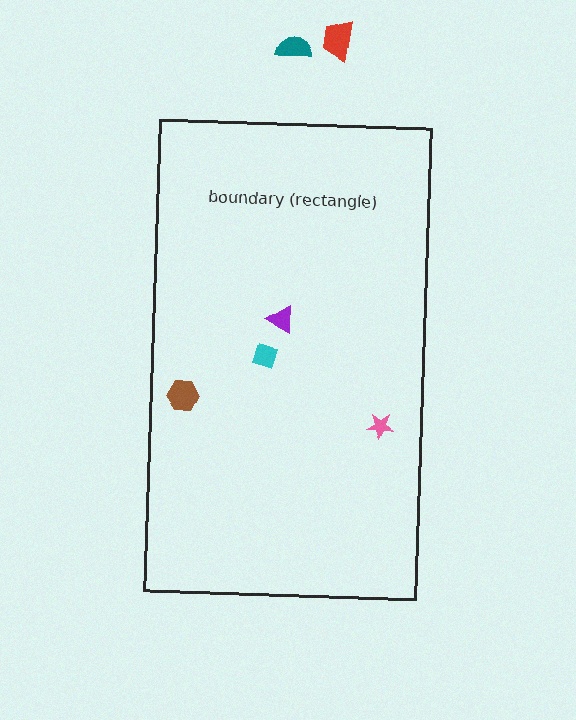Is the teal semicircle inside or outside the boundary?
Outside.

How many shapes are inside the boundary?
4 inside, 2 outside.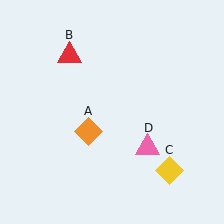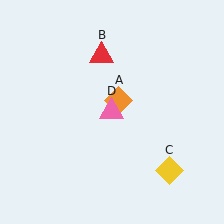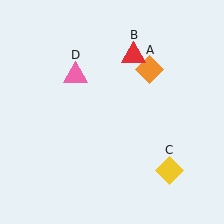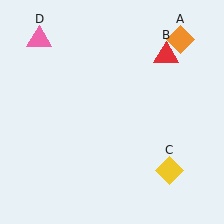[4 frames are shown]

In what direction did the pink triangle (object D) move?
The pink triangle (object D) moved up and to the left.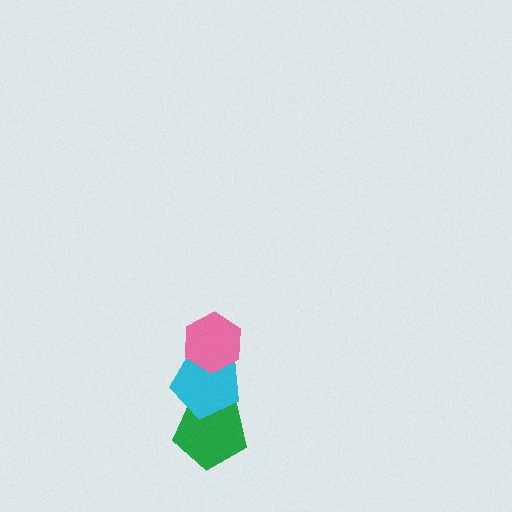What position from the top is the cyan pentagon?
The cyan pentagon is 2nd from the top.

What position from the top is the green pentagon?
The green pentagon is 3rd from the top.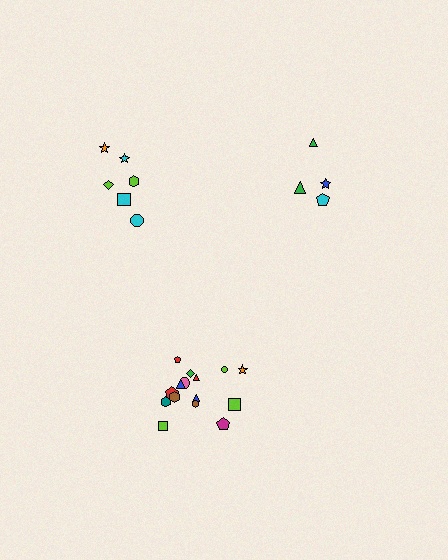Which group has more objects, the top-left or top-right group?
The top-left group.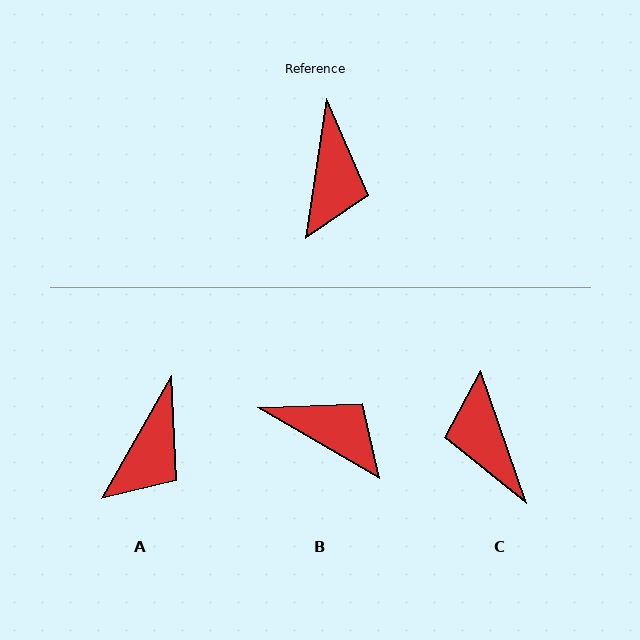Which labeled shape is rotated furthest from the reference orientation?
C, about 153 degrees away.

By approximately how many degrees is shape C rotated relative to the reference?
Approximately 153 degrees clockwise.